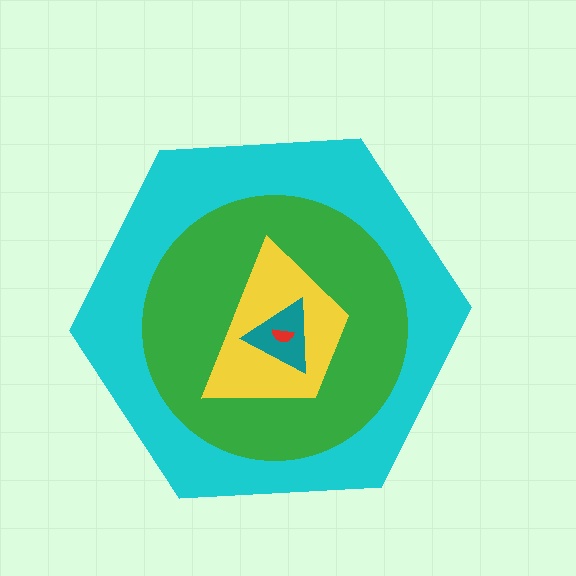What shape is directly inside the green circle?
The yellow trapezoid.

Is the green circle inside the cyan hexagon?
Yes.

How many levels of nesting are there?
5.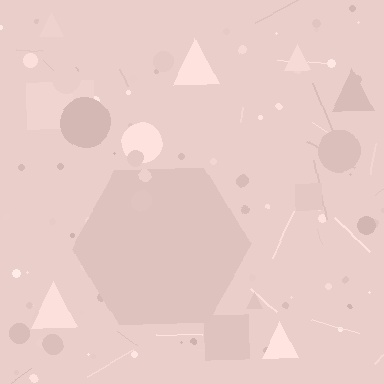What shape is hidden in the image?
A hexagon is hidden in the image.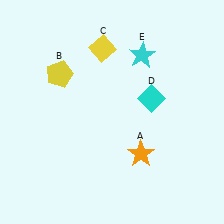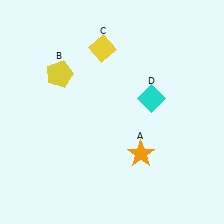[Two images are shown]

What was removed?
The cyan star (E) was removed in Image 2.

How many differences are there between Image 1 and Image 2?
There is 1 difference between the two images.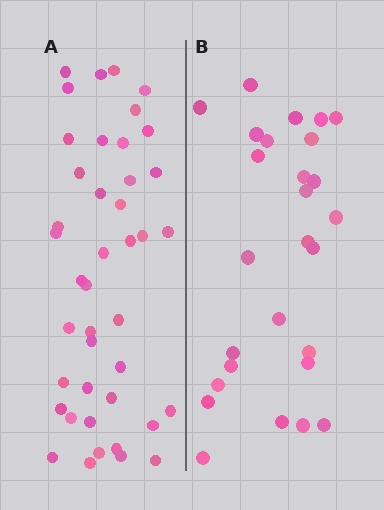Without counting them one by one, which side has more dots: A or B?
Region A (the left region) has more dots.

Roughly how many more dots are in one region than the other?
Region A has approximately 15 more dots than region B.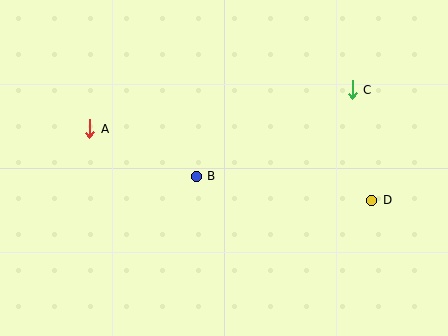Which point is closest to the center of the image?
Point B at (196, 176) is closest to the center.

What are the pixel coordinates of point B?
Point B is at (196, 176).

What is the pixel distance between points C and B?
The distance between C and B is 179 pixels.